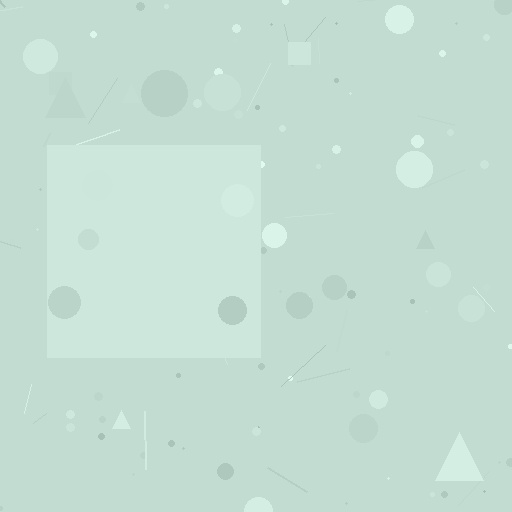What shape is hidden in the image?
A square is hidden in the image.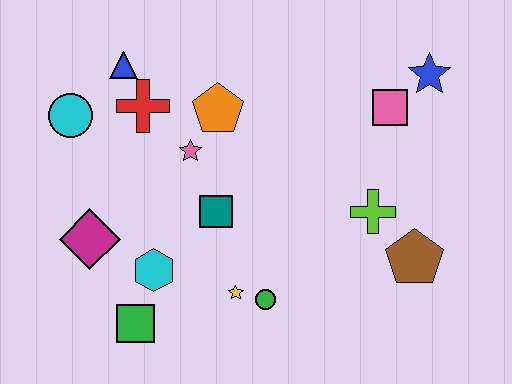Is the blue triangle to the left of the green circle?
Yes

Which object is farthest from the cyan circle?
The brown pentagon is farthest from the cyan circle.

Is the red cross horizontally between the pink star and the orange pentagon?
No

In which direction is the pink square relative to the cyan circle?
The pink square is to the right of the cyan circle.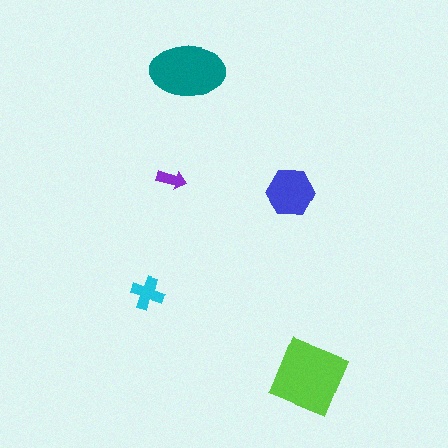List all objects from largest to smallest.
The lime diamond, the teal ellipse, the blue hexagon, the cyan cross, the purple arrow.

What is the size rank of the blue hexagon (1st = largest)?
3rd.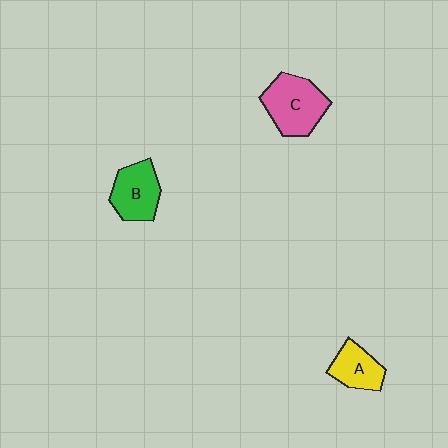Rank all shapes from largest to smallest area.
From largest to smallest: C (pink), B (green), A (yellow).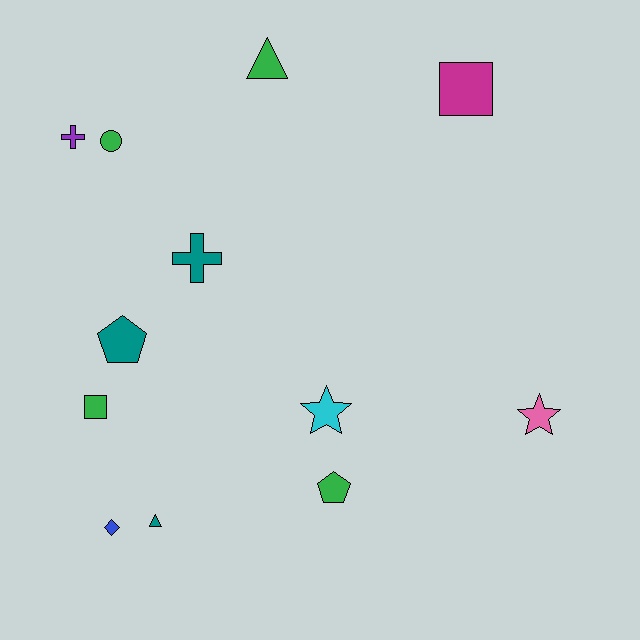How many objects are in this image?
There are 12 objects.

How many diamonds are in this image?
There is 1 diamond.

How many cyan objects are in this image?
There is 1 cyan object.